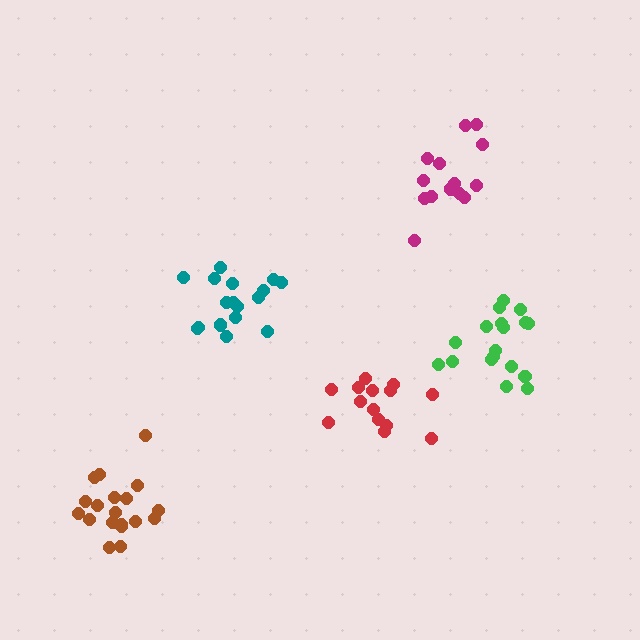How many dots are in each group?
Group 1: 19 dots, Group 2: 14 dots, Group 3: 17 dots, Group 4: 14 dots, Group 5: 18 dots (82 total).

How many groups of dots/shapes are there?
There are 5 groups.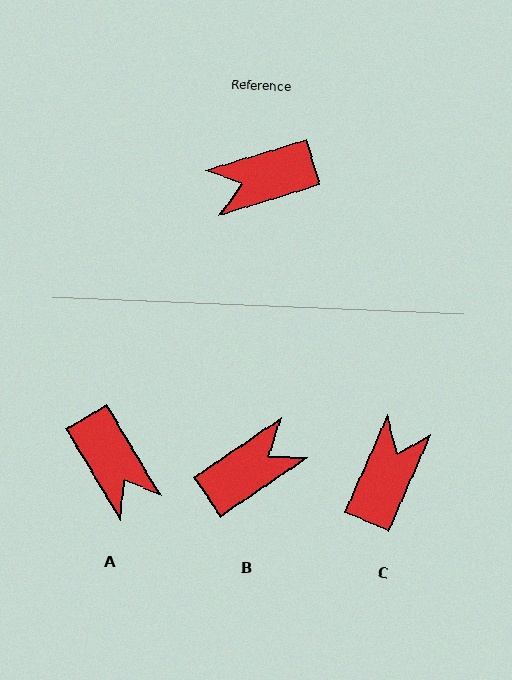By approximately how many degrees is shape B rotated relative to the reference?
Approximately 163 degrees clockwise.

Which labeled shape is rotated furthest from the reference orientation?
B, about 163 degrees away.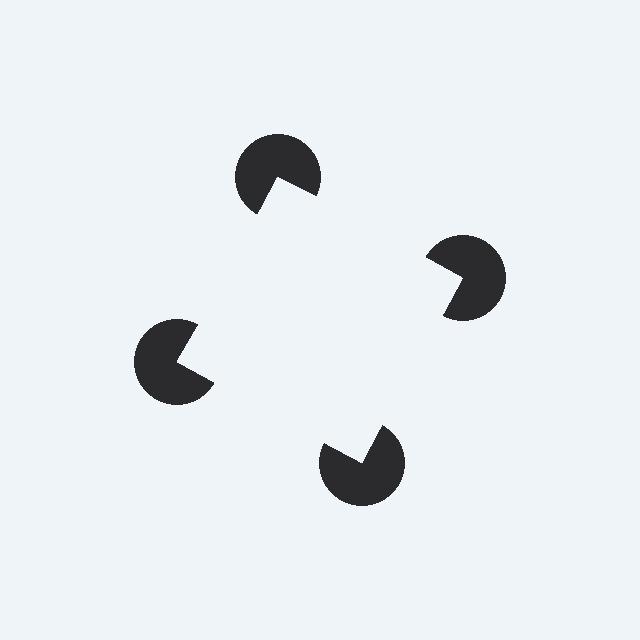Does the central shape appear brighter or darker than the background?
It typically appears slightly brighter than the background, even though no actual brightness change is drawn.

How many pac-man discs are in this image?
There are 4 — one at each vertex of the illusory square.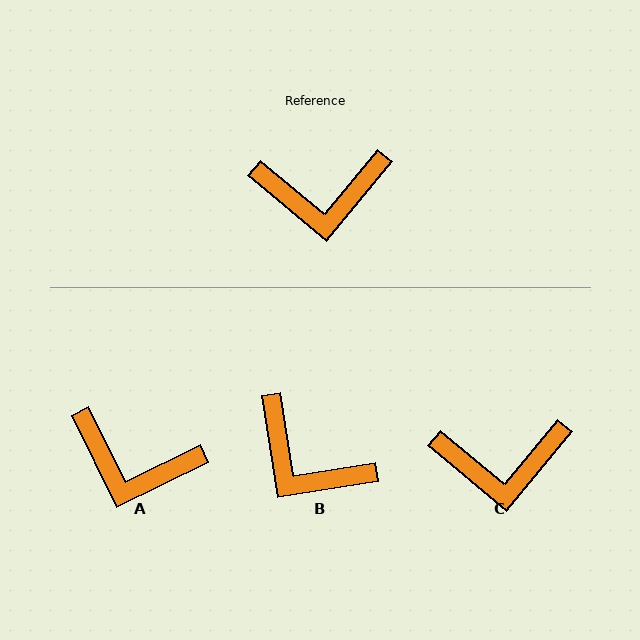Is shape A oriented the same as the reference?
No, it is off by about 25 degrees.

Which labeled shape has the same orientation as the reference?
C.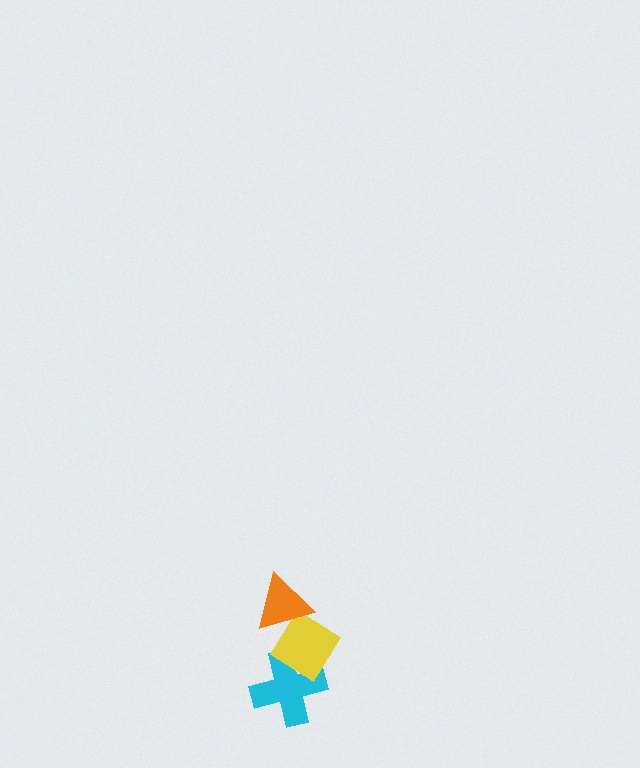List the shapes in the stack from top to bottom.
From top to bottom: the orange triangle, the yellow diamond, the cyan cross.